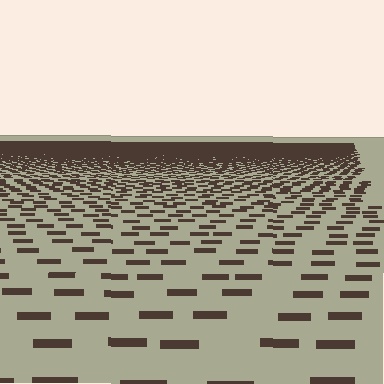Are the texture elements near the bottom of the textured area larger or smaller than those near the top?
Larger. Near the bottom, elements are closer to the viewer and appear at a bigger on-screen size.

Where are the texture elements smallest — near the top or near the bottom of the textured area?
Near the top.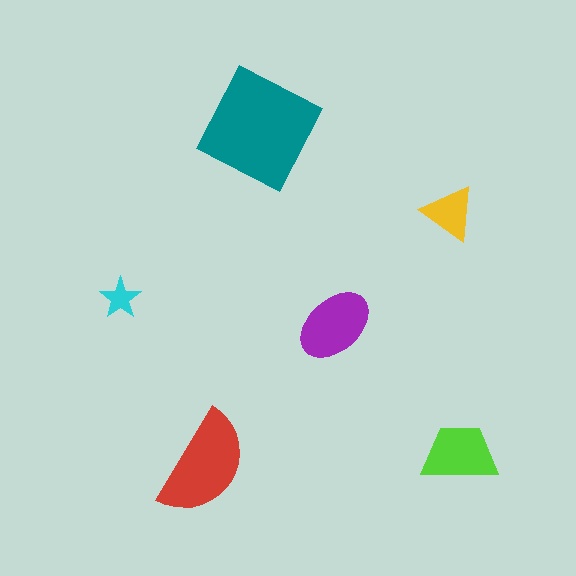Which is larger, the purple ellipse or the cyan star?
The purple ellipse.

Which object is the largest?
The teal square.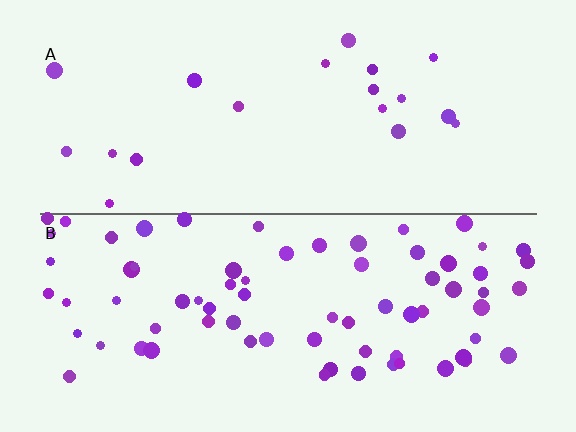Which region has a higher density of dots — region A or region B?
B (the bottom).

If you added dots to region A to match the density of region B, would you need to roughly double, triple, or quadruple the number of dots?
Approximately quadruple.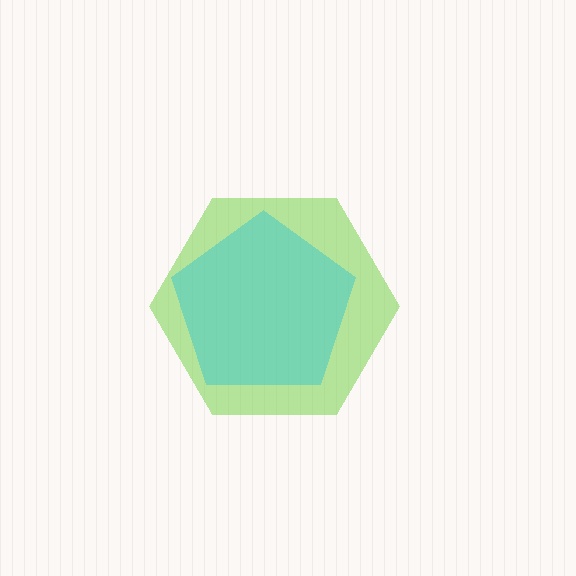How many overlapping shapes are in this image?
There are 2 overlapping shapes in the image.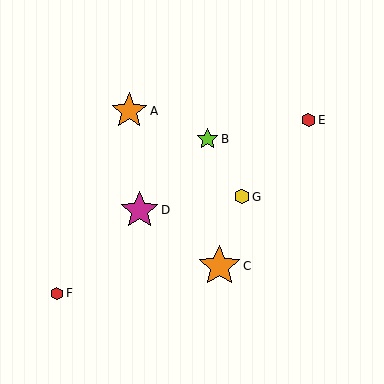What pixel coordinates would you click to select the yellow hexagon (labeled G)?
Click at (242, 197) to select the yellow hexagon G.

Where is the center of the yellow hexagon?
The center of the yellow hexagon is at (242, 197).